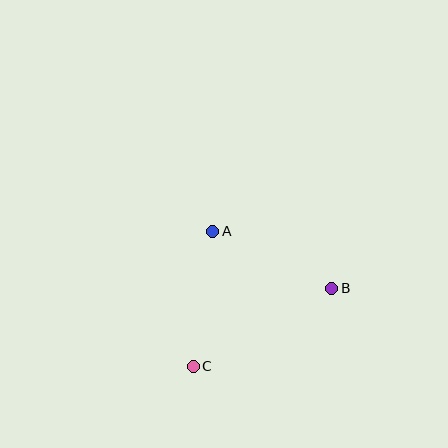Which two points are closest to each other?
Points A and B are closest to each other.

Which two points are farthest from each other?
Points B and C are farthest from each other.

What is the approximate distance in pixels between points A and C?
The distance between A and C is approximately 136 pixels.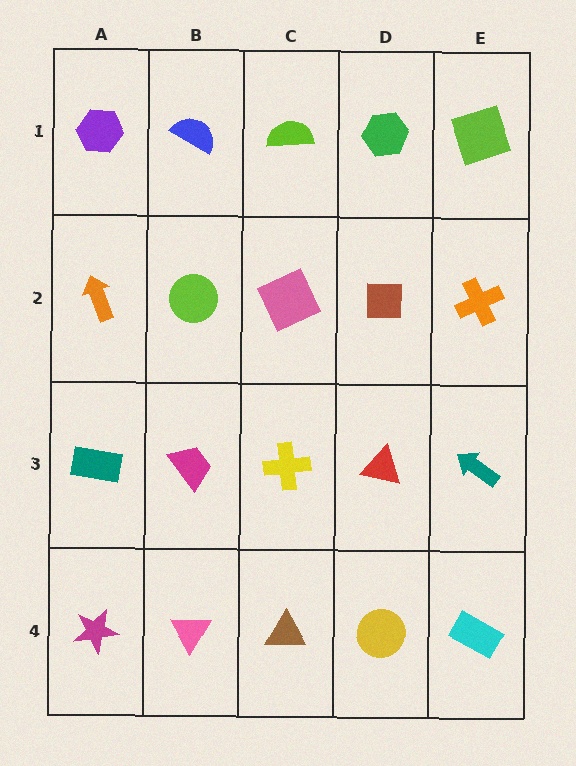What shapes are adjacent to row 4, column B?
A magenta trapezoid (row 3, column B), a magenta star (row 4, column A), a brown triangle (row 4, column C).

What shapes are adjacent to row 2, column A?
A purple hexagon (row 1, column A), a teal rectangle (row 3, column A), a lime circle (row 2, column B).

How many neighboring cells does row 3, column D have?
4.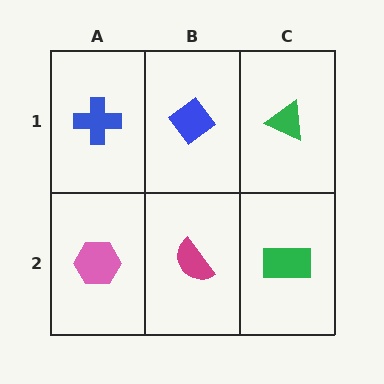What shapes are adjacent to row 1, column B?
A magenta semicircle (row 2, column B), a blue cross (row 1, column A), a green triangle (row 1, column C).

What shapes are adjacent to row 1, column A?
A pink hexagon (row 2, column A), a blue diamond (row 1, column B).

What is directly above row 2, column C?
A green triangle.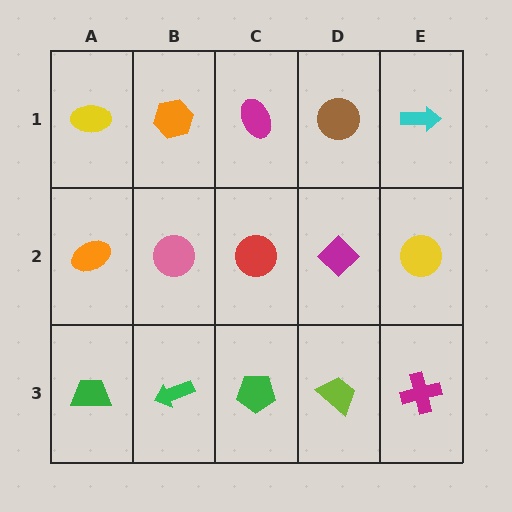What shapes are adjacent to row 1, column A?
An orange ellipse (row 2, column A), an orange hexagon (row 1, column B).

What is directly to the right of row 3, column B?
A green pentagon.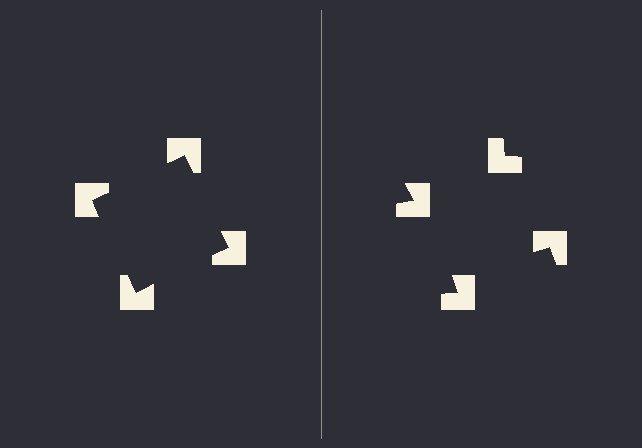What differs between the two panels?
The notched squares are positioned identically on both sides; only the wedge orientations differ. On the left they align to a square; on the right they are misaligned.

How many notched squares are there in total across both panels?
8 — 4 on each side.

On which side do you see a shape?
An illusory square appears on the left side. On the right side the wedge cuts are rotated, so no coherent shape forms.